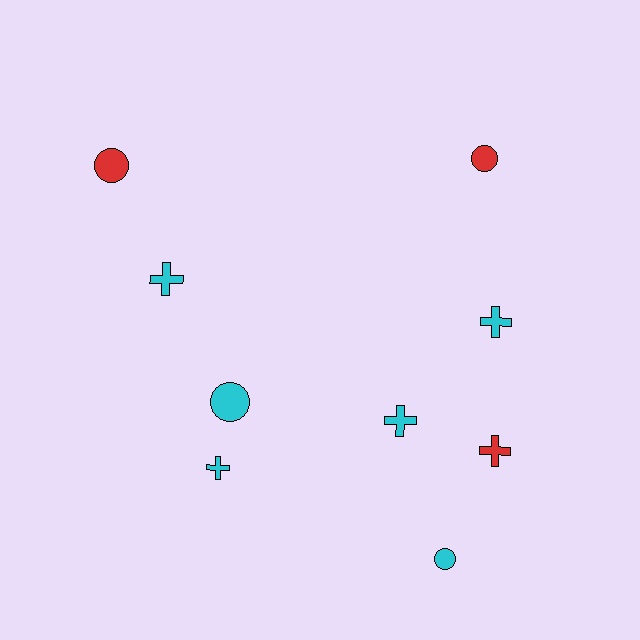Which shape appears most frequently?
Cross, with 5 objects.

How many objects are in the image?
There are 9 objects.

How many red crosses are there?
There is 1 red cross.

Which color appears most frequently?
Cyan, with 6 objects.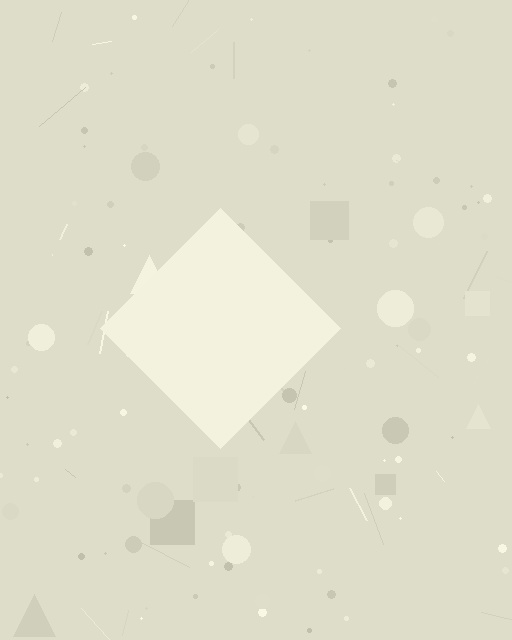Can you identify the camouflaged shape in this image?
The camouflaged shape is a diamond.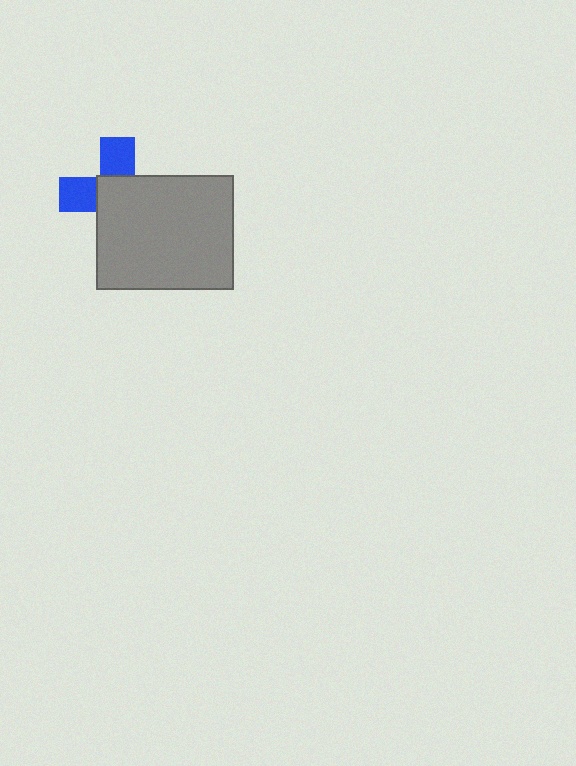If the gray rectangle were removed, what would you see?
You would see the complete blue cross.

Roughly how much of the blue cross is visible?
A small part of it is visible (roughly 38%).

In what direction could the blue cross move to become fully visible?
The blue cross could move toward the upper-left. That would shift it out from behind the gray rectangle entirely.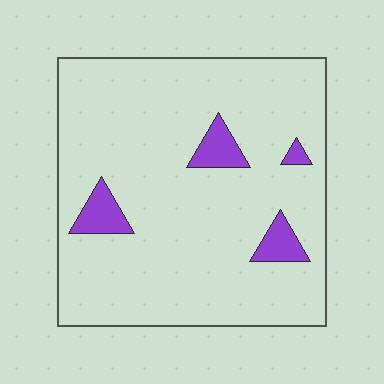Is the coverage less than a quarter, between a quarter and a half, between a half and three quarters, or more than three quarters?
Less than a quarter.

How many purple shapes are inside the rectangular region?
4.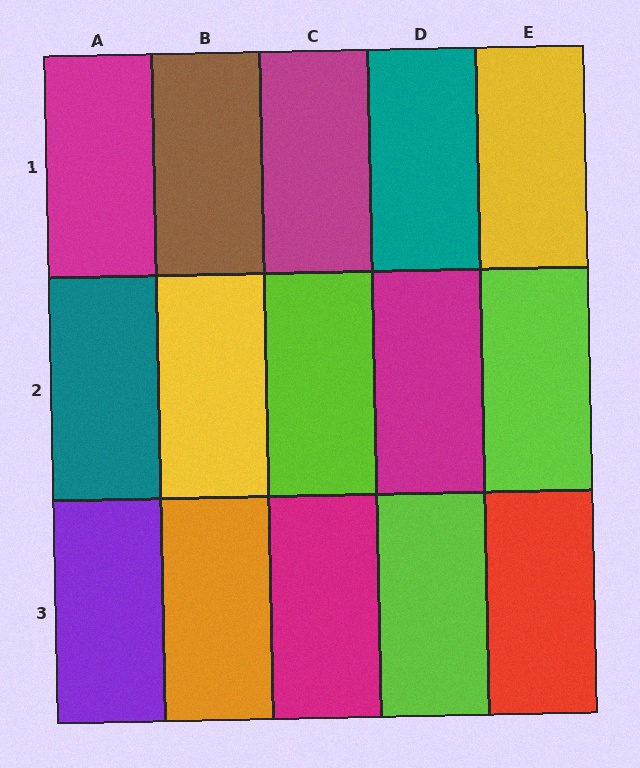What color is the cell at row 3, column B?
Orange.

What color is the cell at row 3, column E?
Red.